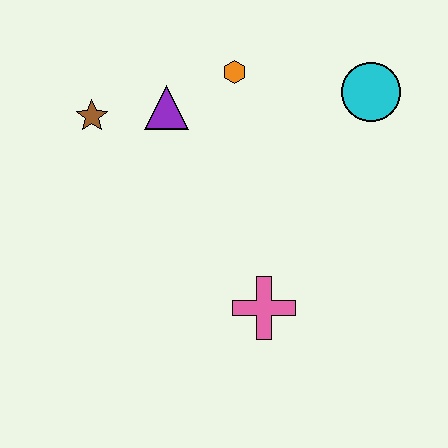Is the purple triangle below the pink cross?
No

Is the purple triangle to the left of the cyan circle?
Yes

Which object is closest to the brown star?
The purple triangle is closest to the brown star.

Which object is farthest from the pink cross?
The brown star is farthest from the pink cross.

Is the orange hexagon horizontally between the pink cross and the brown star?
Yes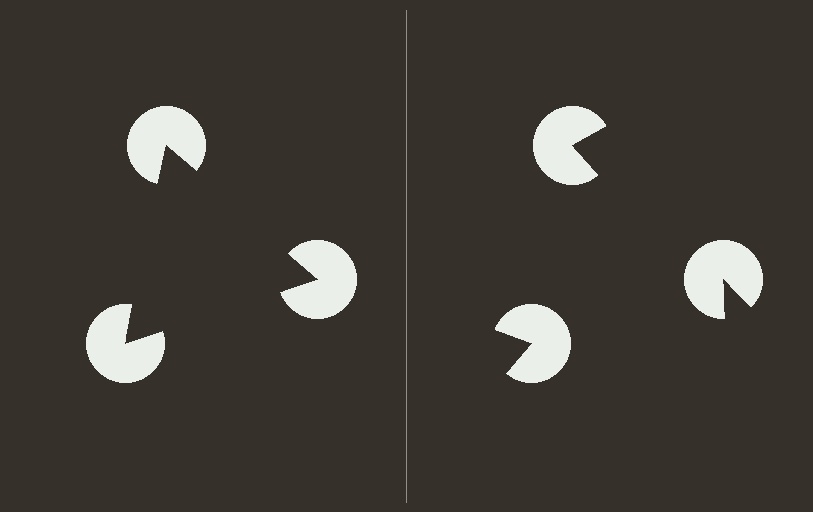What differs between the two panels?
The pac-man discs are positioned identically on both sides; only the wedge orientations differ. On the left they align to a triangle; on the right they are misaligned.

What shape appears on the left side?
An illusory triangle.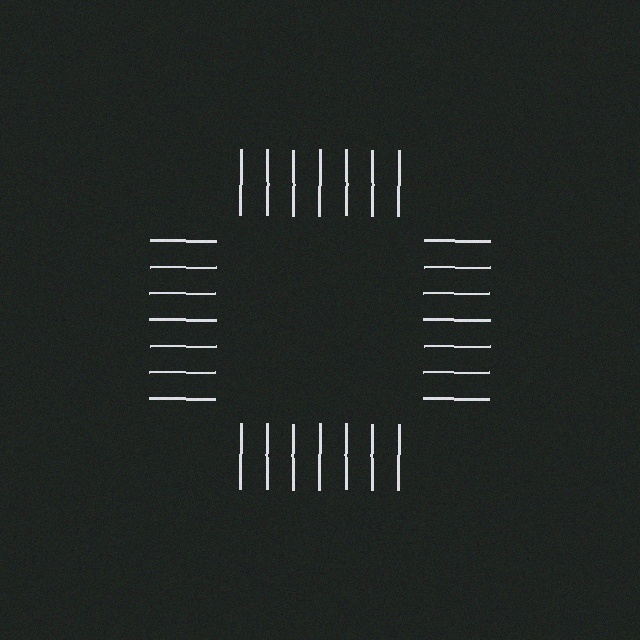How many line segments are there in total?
28 — 7 along each of the 4 edges.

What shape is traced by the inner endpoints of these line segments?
An illusory square — the line segments terminate on its edges but no continuous stroke is drawn.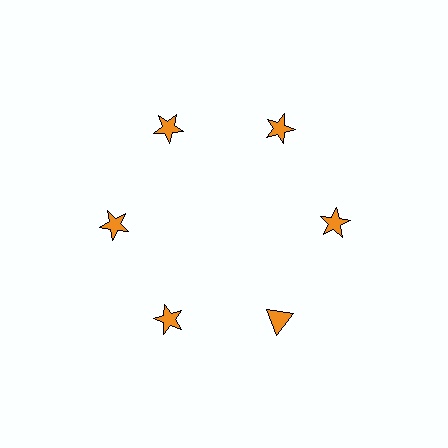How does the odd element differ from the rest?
It has a different shape: triangle instead of star.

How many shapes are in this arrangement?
There are 6 shapes arranged in a ring pattern.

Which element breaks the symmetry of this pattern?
The orange triangle at roughly the 5 o'clock position breaks the symmetry. All other shapes are orange stars.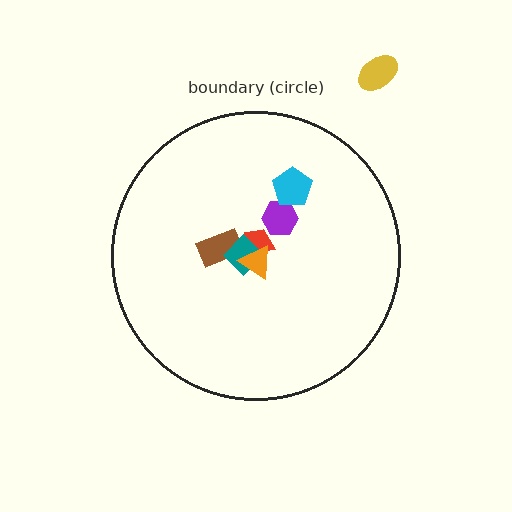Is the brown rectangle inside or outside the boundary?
Inside.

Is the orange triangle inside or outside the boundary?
Inside.